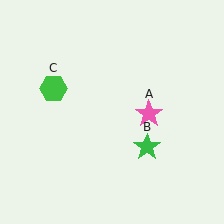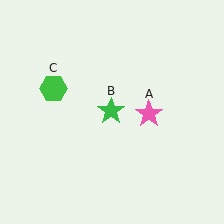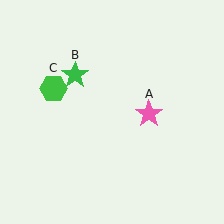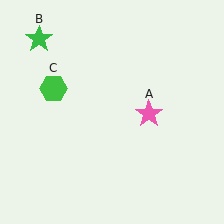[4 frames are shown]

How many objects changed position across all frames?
1 object changed position: green star (object B).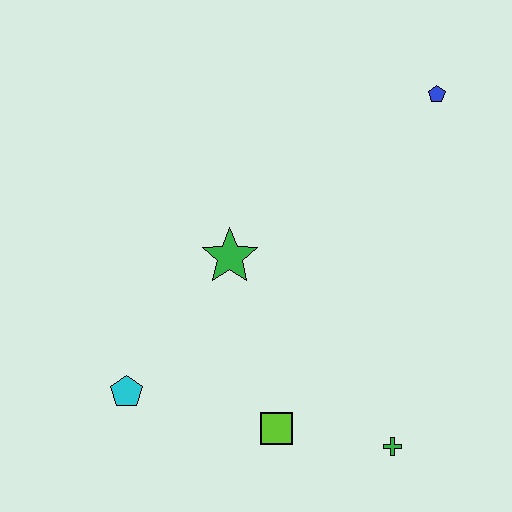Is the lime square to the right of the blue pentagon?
No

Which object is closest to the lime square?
The green cross is closest to the lime square.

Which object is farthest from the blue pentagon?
The cyan pentagon is farthest from the blue pentagon.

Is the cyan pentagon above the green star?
No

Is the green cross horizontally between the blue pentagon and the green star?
Yes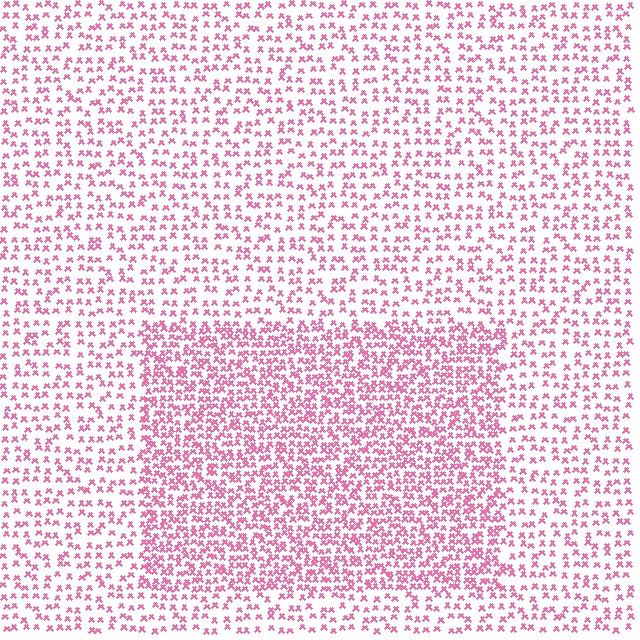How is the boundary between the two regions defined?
The boundary is defined by a change in element density (approximately 1.9x ratio). All elements are the same color, size, and shape.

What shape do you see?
I see a rectangle.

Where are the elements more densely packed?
The elements are more densely packed inside the rectangle boundary.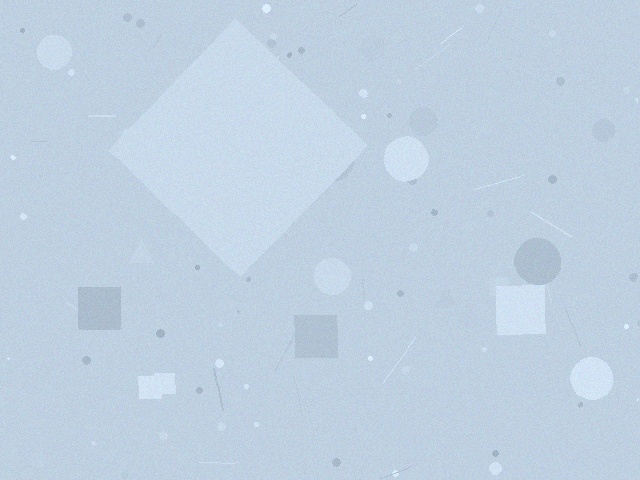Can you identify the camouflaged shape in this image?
The camouflaged shape is a diamond.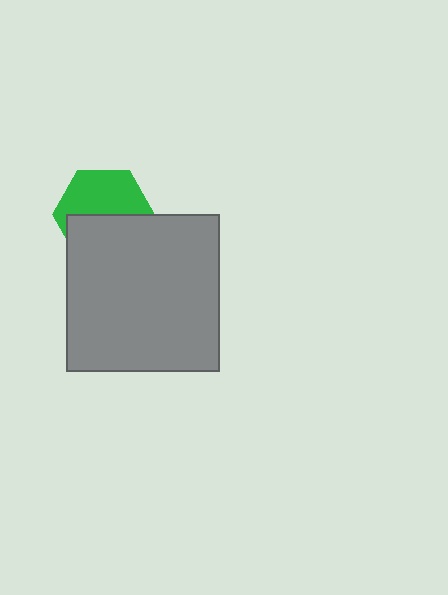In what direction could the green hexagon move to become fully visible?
The green hexagon could move up. That would shift it out from behind the gray rectangle entirely.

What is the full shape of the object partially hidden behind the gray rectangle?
The partially hidden object is a green hexagon.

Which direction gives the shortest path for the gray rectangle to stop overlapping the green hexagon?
Moving down gives the shortest separation.